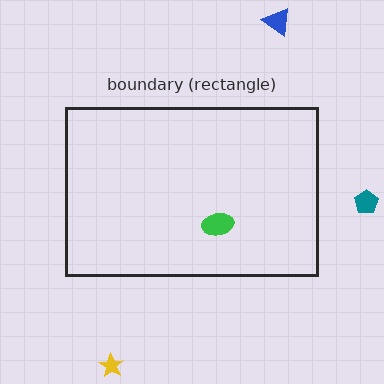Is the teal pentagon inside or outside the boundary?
Outside.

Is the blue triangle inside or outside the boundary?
Outside.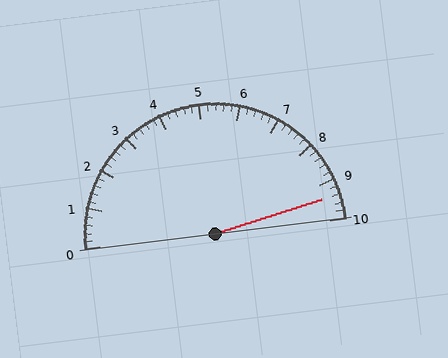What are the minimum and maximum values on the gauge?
The gauge ranges from 0 to 10.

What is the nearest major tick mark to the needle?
The nearest major tick mark is 9.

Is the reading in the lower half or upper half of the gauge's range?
The reading is in the upper half of the range (0 to 10).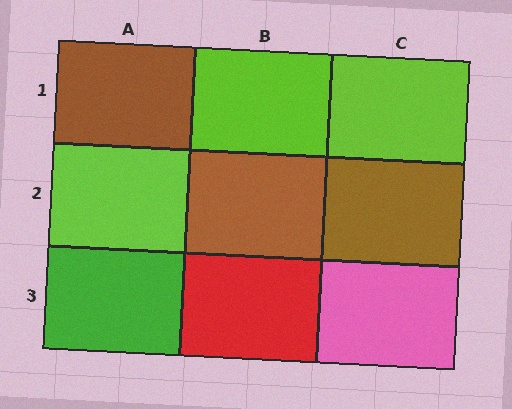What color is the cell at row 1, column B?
Lime.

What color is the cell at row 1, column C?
Lime.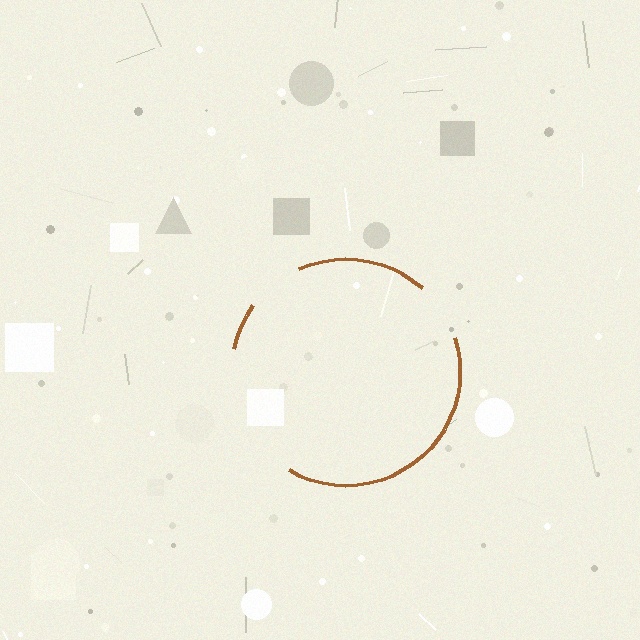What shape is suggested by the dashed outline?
The dashed outline suggests a circle.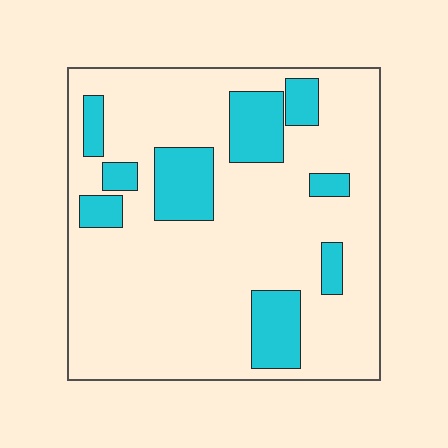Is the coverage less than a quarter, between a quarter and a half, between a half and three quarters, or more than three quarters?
Less than a quarter.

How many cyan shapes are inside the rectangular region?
9.